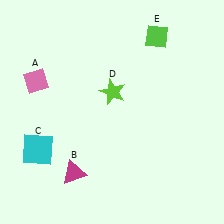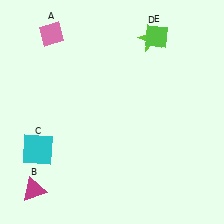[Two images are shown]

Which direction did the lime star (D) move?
The lime star (D) moved up.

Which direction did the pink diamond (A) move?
The pink diamond (A) moved up.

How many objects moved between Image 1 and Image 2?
3 objects moved between the two images.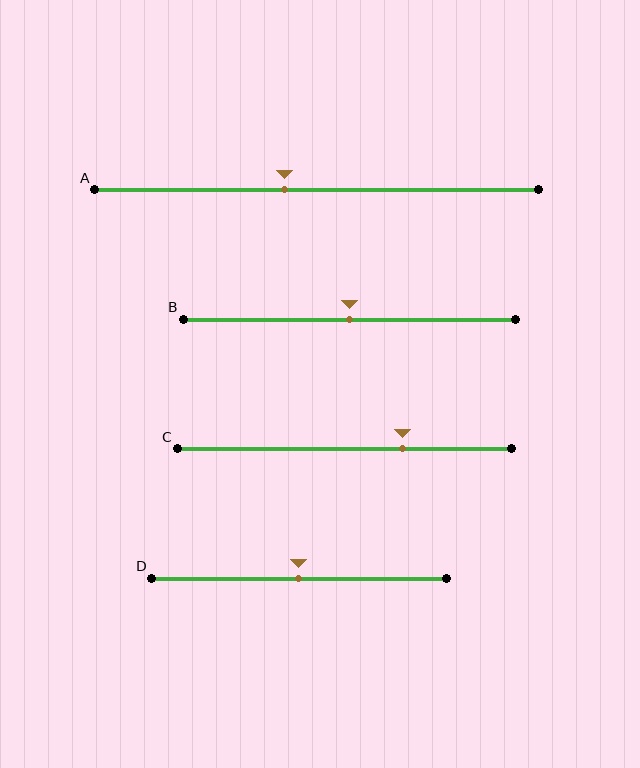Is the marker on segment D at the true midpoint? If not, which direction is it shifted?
Yes, the marker on segment D is at the true midpoint.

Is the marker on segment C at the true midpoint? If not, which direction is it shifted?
No, the marker on segment C is shifted to the right by about 17% of the segment length.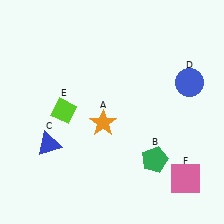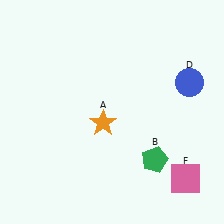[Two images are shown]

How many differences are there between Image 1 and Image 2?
There are 2 differences between the two images.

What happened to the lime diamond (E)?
The lime diamond (E) was removed in Image 2. It was in the top-left area of Image 1.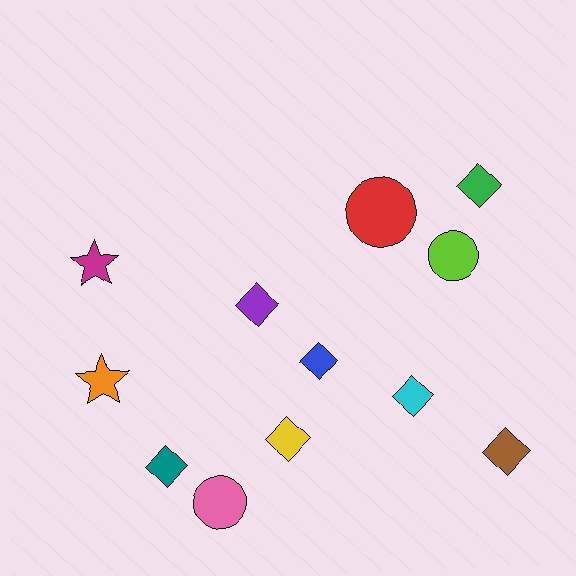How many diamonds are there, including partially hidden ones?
There are 7 diamonds.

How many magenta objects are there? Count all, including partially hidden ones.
There is 1 magenta object.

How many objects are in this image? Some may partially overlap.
There are 12 objects.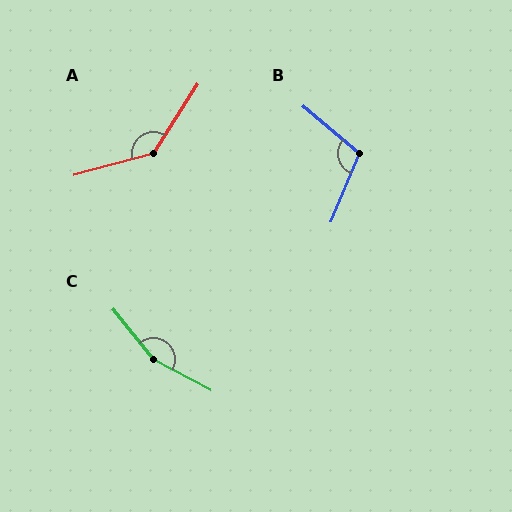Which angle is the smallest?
B, at approximately 108 degrees.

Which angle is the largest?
C, at approximately 157 degrees.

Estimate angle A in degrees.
Approximately 138 degrees.